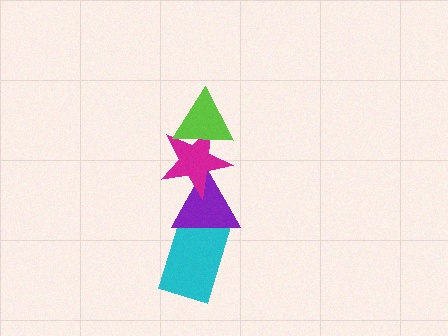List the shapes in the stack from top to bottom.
From top to bottom: the lime triangle, the magenta star, the purple triangle, the cyan rectangle.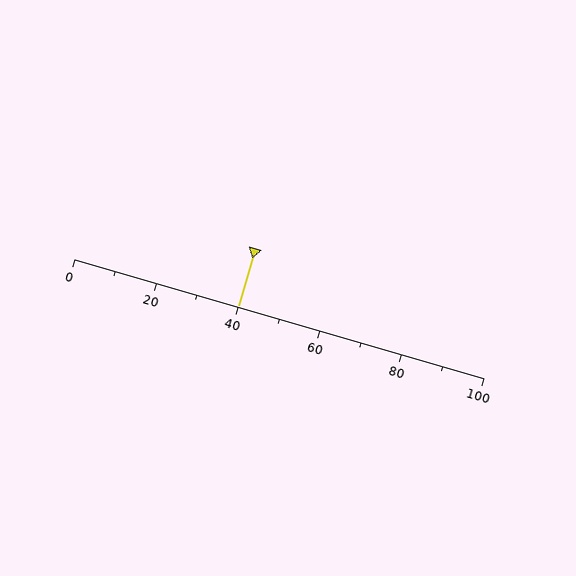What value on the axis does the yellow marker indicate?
The marker indicates approximately 40.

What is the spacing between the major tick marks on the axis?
The major ticks are spaced 20 apart.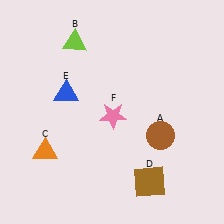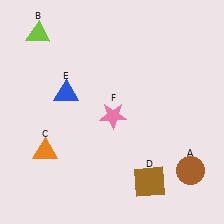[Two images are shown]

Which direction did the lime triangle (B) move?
The lime triangle (B) moved left.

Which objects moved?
The objects that moved are: the brown circle (A), the lime triangle (B).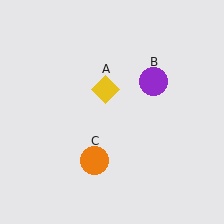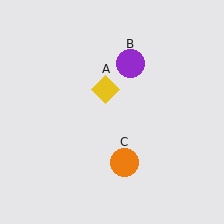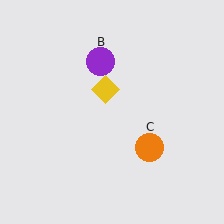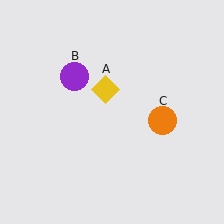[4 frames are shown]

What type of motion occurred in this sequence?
The purple circle (object B), orange circle (object C) rotated counterclockwise around the center of the scene.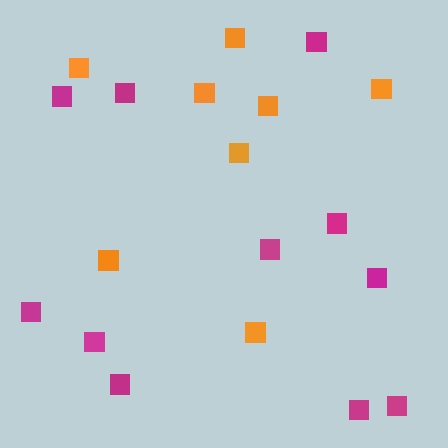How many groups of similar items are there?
There are 2 groups: one group of orange squares (8) and one group of magenta squares (11).